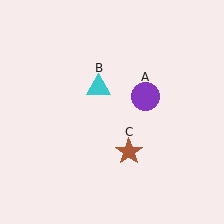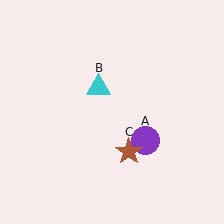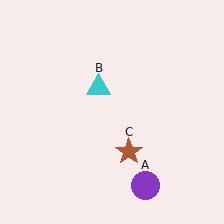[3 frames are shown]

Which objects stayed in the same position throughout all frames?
Cyan triangle (object B) and brown star (object C) remained stationary.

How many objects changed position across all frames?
1 object changed position: purple circle (object A).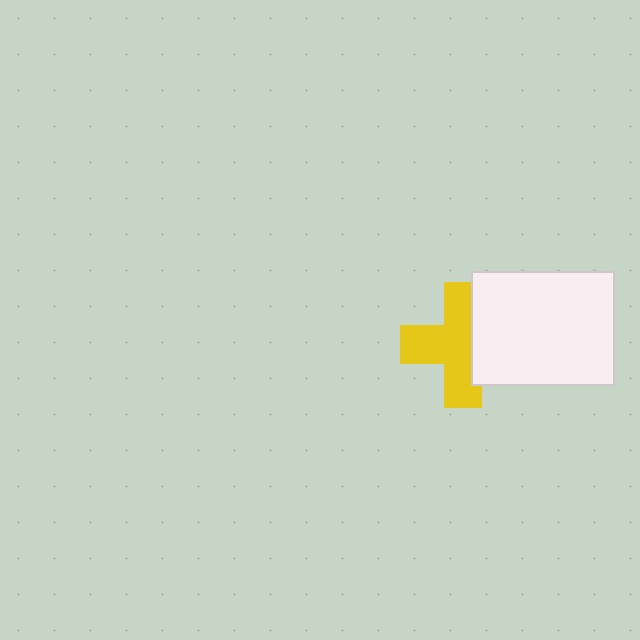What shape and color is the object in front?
The object in front is a white rectangle.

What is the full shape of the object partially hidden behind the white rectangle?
The partially hidden object is a yellow cross.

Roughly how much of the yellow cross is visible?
Most of it is visible (roughly 67%).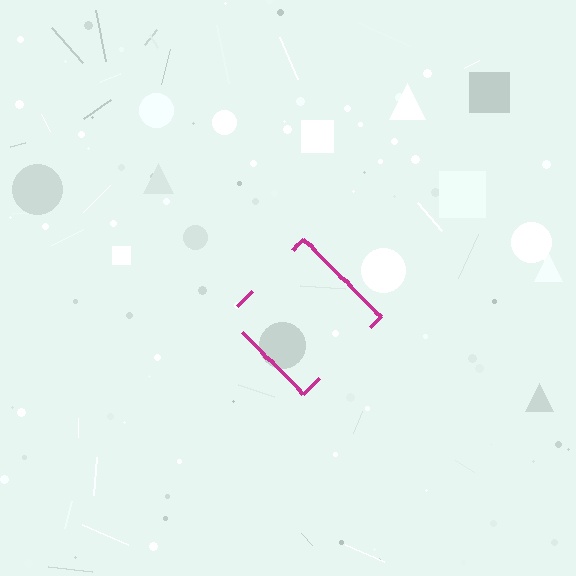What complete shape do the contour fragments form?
The contour fragments form a diamond.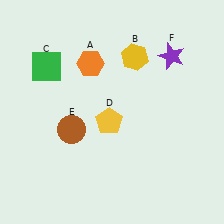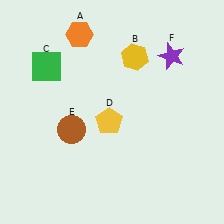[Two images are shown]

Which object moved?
The orange hexagon (A) moved up.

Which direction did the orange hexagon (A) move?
The orange hexagon (A) moved up.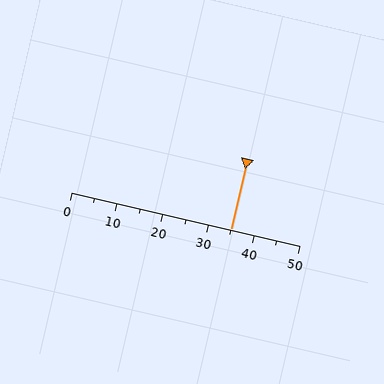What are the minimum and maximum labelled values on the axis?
The axis runs from 0 to 50.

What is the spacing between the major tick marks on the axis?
The major ticks are spaced 10 apart.